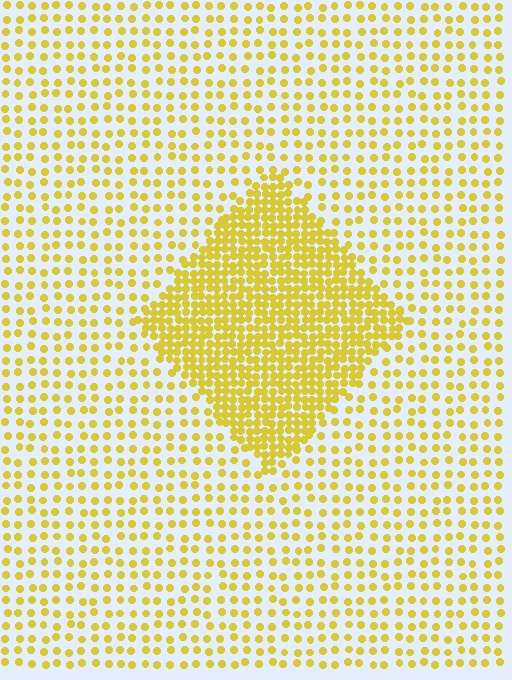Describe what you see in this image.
The image contains small yellow elements arranged at two different densities. A diamond-shaped region is visible where the elements are more densely packed than the surrounding area.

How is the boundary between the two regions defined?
The boundary is defined by a change in element density (approximately 2.6x ratio). All elements are the same color, size, and shape.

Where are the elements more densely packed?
The elements are more densely packed inside the diamond boundary.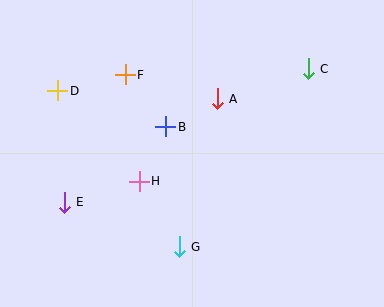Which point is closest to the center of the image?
Point B at (166, 127) is closest to the center.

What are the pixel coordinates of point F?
Point F is at (125, 75).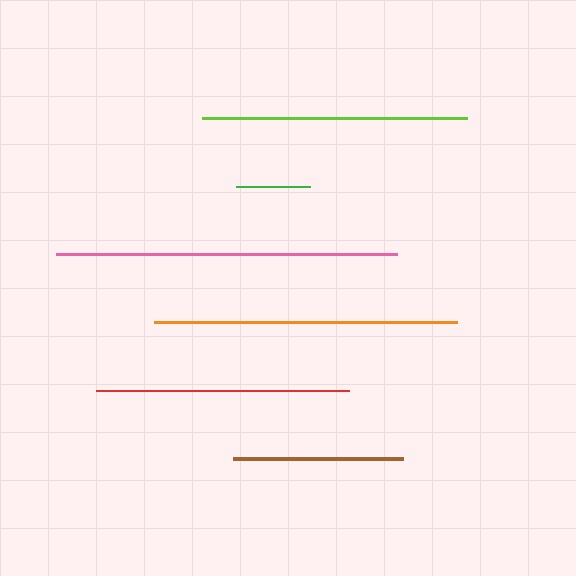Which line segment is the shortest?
The green line is the shortest at approximately 74 pixels.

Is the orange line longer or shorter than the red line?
The orange line is longer than the red line.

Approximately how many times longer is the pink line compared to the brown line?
The pink line is approximately 2.0 times the length of the brown line.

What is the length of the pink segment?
The pink segment is approximately 341 pixels long.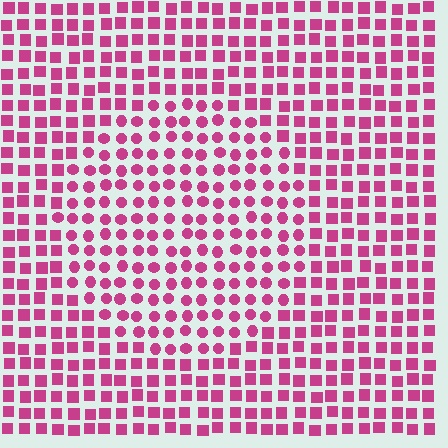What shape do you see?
I see a circle.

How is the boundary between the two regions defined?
The boundary is defined by a change in element shape: circles inside vs. squares outside. All elements share the same color and spacing.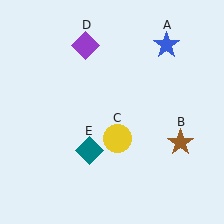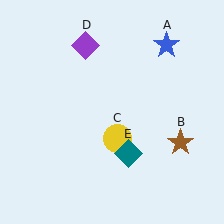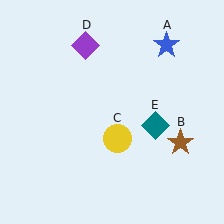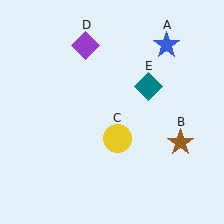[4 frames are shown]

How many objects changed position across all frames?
1 object changed position: teal diamond (object E).